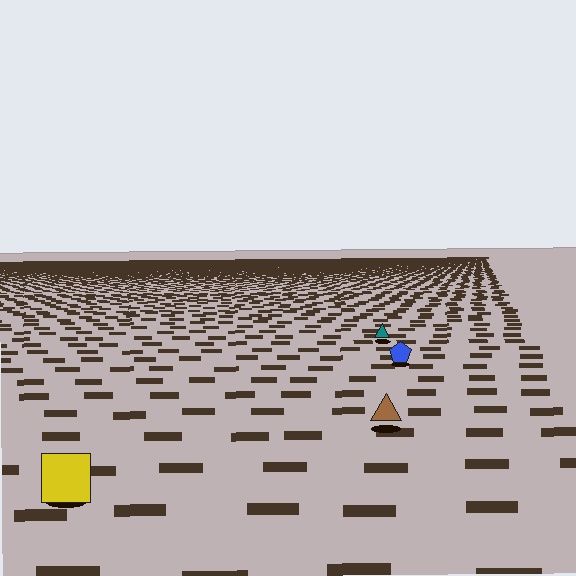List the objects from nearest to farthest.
From nearest to farthest: the yellow square, the brown triangle, the blue pentagon, the teal triangle.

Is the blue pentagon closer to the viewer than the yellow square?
No. The yellow square is closer — you can tell from the texture gradient: the ground texture is coarser near it.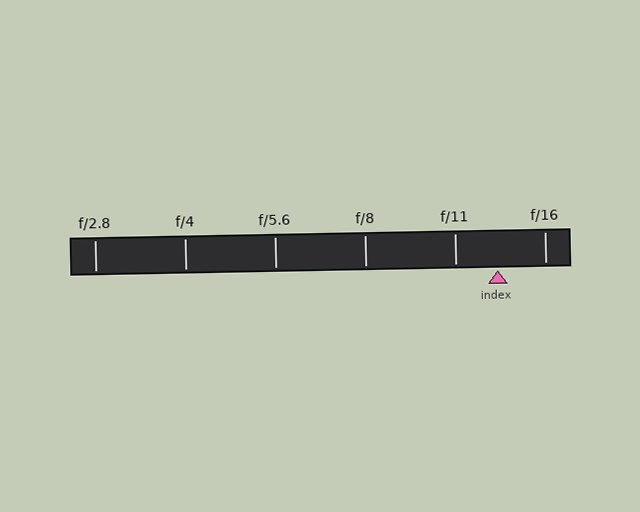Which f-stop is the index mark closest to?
The index mark is closest to f/11.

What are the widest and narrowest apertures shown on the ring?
The widest aperture shown is f/2.8 and the narrowest is f/16.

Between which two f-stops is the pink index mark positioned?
The index mark is between f/11 and f/16.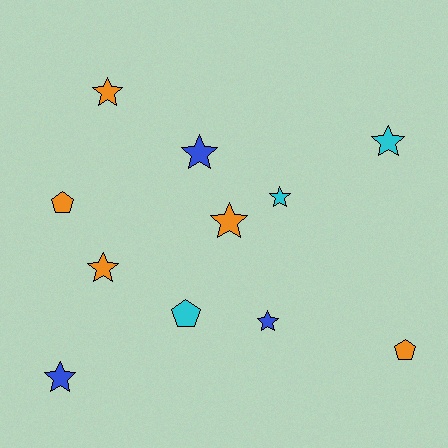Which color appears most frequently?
Orange, with 5 objects.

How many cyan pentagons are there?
There is 1 cyan pentagon.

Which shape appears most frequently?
Star, with 8 objects.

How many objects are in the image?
There are 11 objects.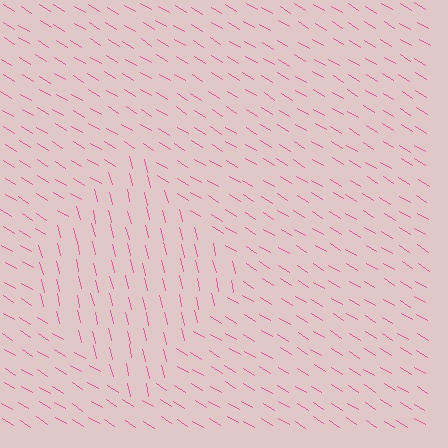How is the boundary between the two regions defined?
The boundary is defined purely by a change in line orientation (approximately 45 degrees difference). All lines are the same color and thickness.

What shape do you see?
I see a diamond.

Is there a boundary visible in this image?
Yes, there is a texture boundary formed by a change in line orientation.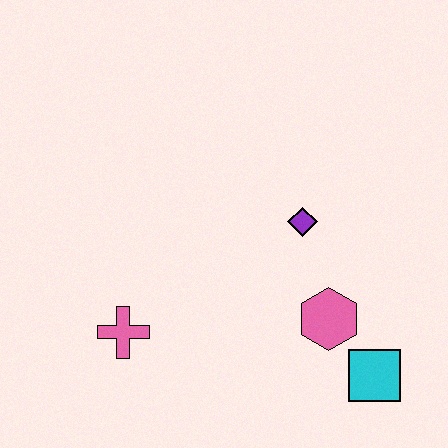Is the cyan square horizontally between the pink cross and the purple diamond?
No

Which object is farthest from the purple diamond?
The pink cross is farthest from the purple diamond.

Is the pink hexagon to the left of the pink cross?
No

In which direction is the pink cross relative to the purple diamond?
The pink cross is to the left of the purple diamond.